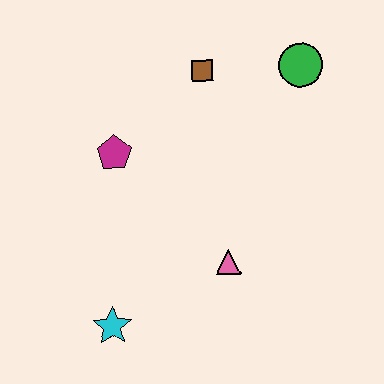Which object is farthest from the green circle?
The cyan star is farthest from the green circle.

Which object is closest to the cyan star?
The pink triangle is closest to the cyan star.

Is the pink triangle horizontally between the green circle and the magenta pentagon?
Yes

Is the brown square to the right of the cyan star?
Yes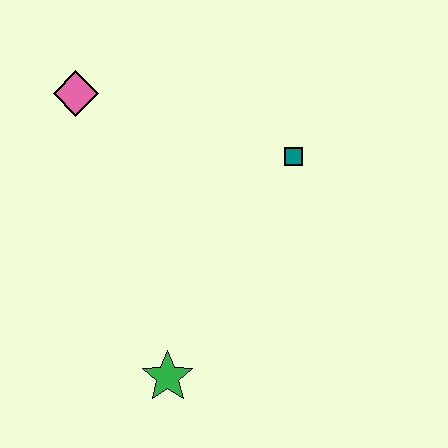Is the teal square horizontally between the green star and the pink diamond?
No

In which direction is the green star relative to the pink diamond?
The green star is below the pink diamond.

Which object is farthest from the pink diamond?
The green star is farthest from the pink diamond.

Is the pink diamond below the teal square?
No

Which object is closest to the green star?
The teal square is closest to the green star.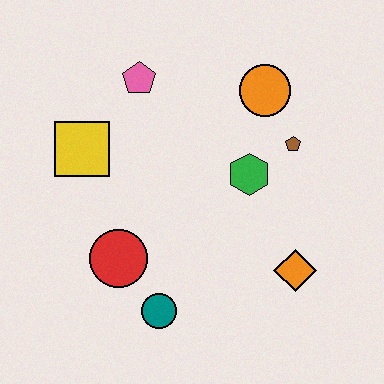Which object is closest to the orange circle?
The brown pentagon is closest to the orange circle.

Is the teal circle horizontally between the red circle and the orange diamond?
Yes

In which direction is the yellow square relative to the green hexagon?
The yellow square is to the left of the green hexagon.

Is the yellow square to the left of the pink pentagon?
Yes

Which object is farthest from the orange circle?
The teal circle is farthest from the orange circle.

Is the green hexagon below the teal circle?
No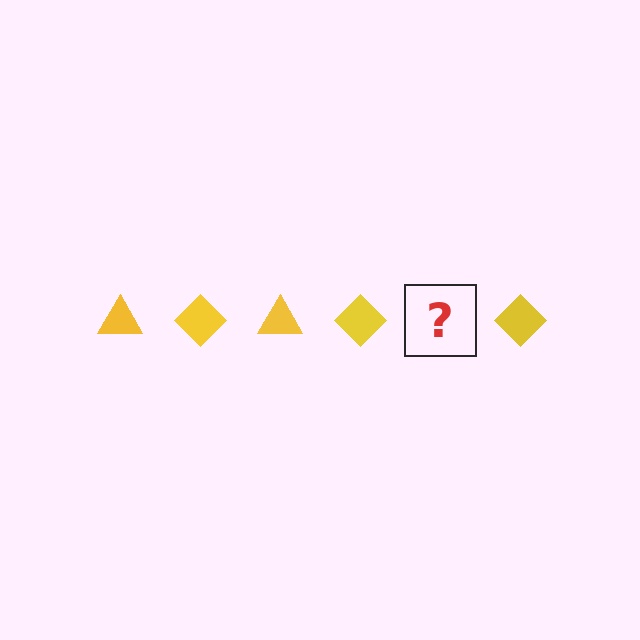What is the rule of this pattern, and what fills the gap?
The rule is that the pattern cycles through triangle, diamond shapes in yellow. The gap should be filled with a yellow triangle.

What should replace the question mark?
The question mark should be replaced with a yellow triangle.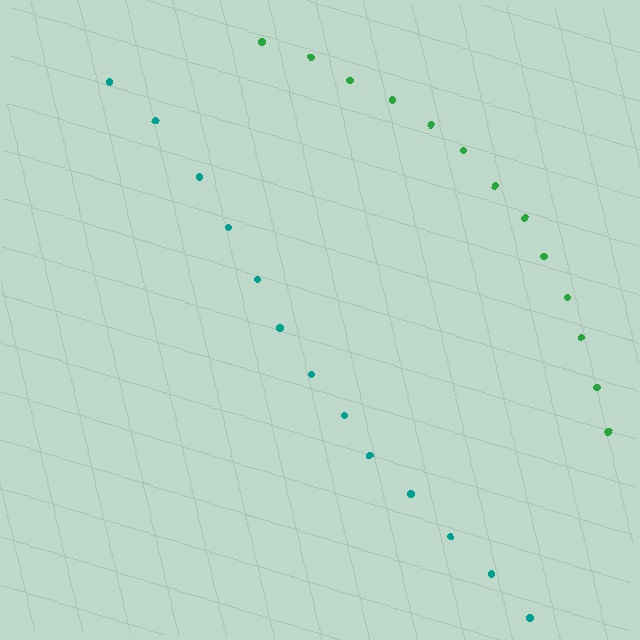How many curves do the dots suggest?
There are 2 distinct paths.